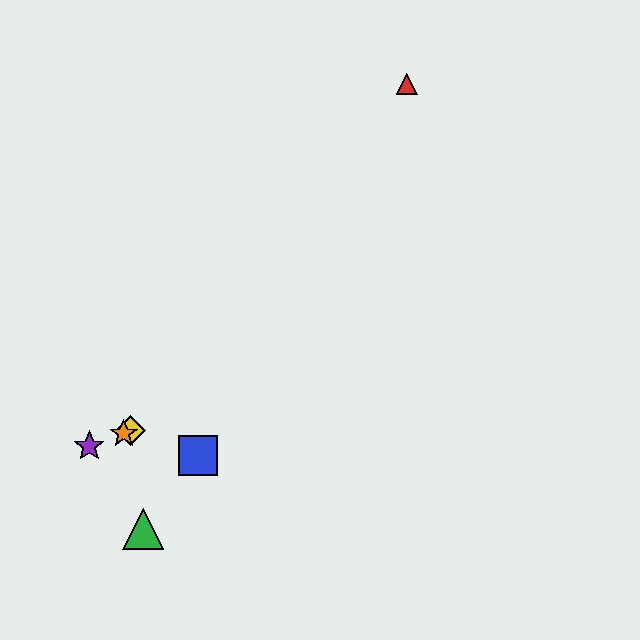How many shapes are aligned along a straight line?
3 shapes (the yellow diamond, the purple star, the orange star) are aligned along a straight line.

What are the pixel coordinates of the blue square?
The blue square is at (198, 456).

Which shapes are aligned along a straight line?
The yellow diamond, the purple star, the orange star are aligned along a straight line.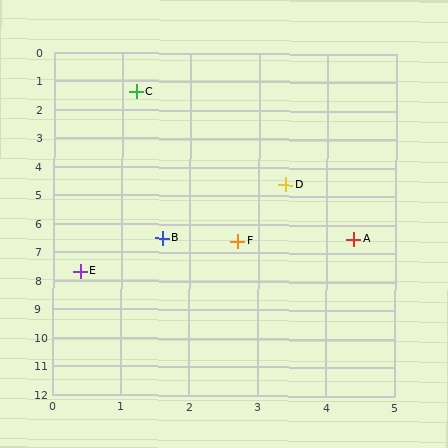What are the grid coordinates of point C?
Point C is at approximately (1.2, 1.4).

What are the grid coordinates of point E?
Point E is at approximately (0.4, 7.7).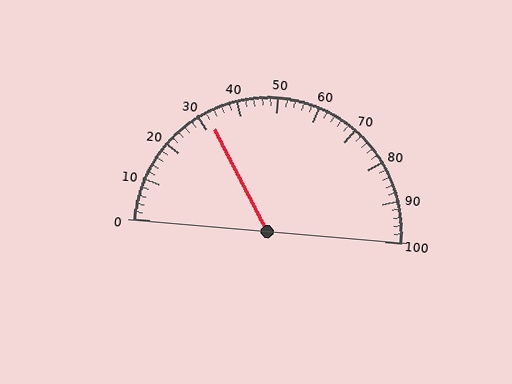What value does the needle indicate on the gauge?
The needle indicates approximately 32.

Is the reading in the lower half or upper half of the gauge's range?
The reading is in the lower half of the range (0 to 100).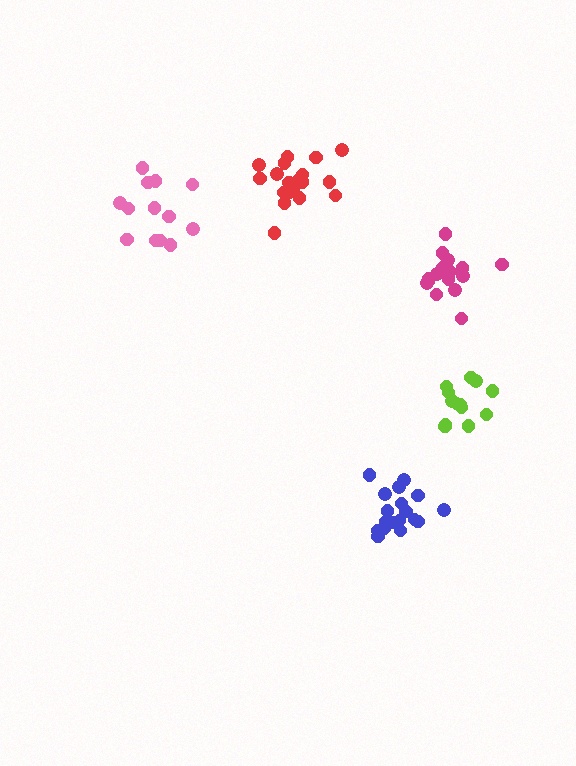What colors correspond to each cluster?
The clusters are colored: pink, red, lime, blue, magenta.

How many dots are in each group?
Group 1: 13 dots, Group 2: 19 dots, Group 3: 13 dots, Group 4: 18 dots, Group 5: 17 dots (80 total).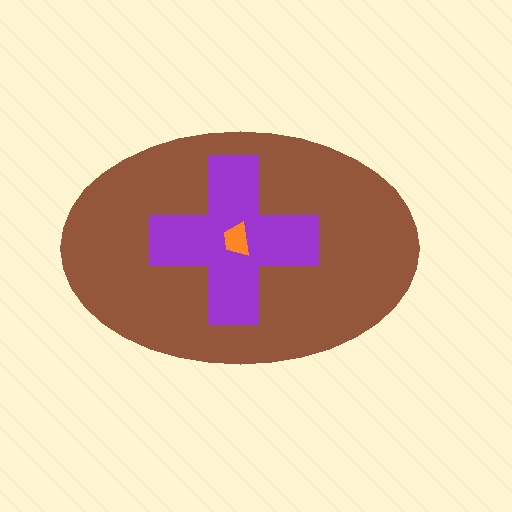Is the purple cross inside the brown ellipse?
Yes.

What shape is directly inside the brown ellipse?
The purple cross.